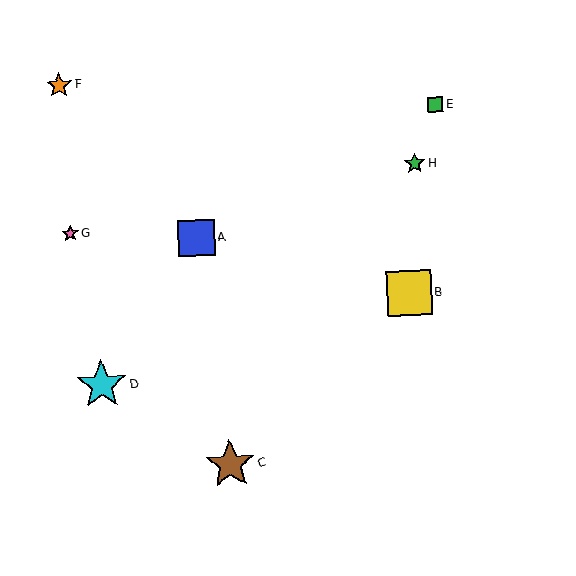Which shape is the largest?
The cyan star (labeled D) is the largest.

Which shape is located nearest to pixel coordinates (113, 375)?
The cyan star (labeled D) at (102, 385) is nearest to that location.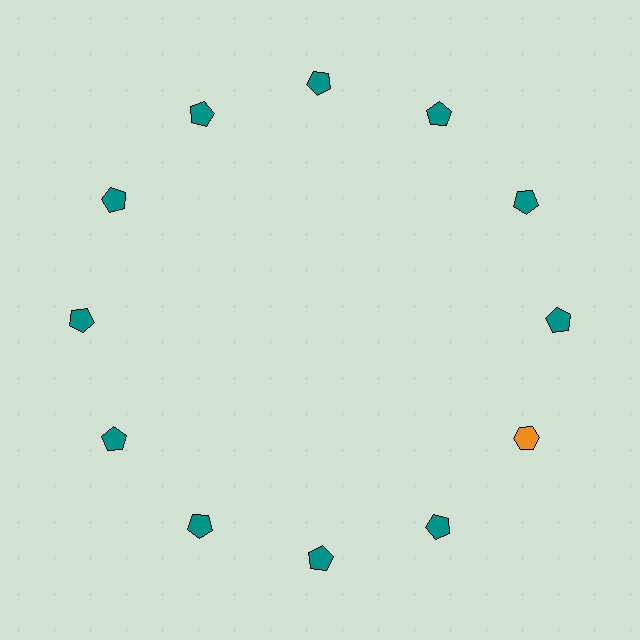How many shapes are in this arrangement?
There are 12 shapes arranged in a ring pattern.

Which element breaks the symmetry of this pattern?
The orange hexagon at roughly the 4 o'clock position breaks the symmetry. All other shapes are teal pentagons.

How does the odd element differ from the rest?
It differs in both color (orange instead of teal) and shape (hexagon instead of pentagon).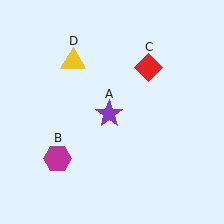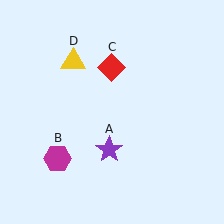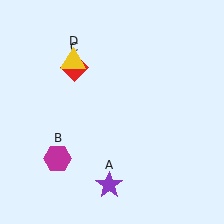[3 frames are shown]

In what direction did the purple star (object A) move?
The purple star (object A) moved down.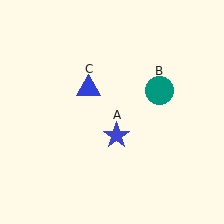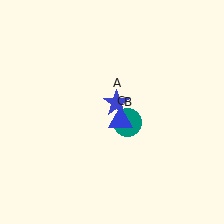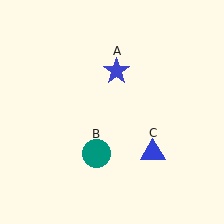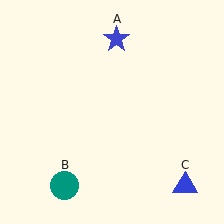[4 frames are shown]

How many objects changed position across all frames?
3 objects changed position: blue star (object A), teal circle (object B), blue triangle (object C).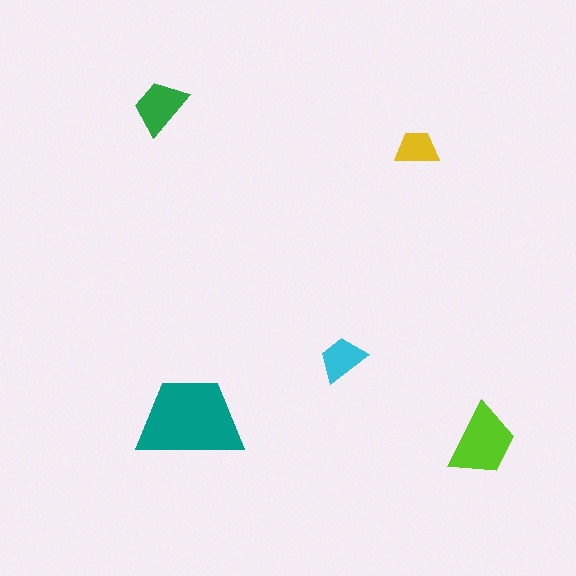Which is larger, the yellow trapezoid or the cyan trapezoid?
The cyan one.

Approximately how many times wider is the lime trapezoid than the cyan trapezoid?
About 1.5 times wider.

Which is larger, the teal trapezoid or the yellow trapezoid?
The teal one.